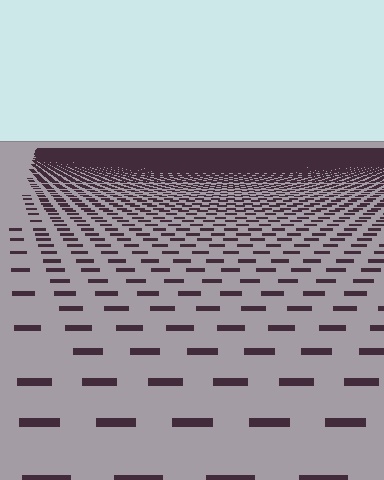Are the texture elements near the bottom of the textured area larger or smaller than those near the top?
Larger. Near the bottom, elements are closer to the viewer and appear at a bigger on-screen size.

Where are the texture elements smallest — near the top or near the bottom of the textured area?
Near the top.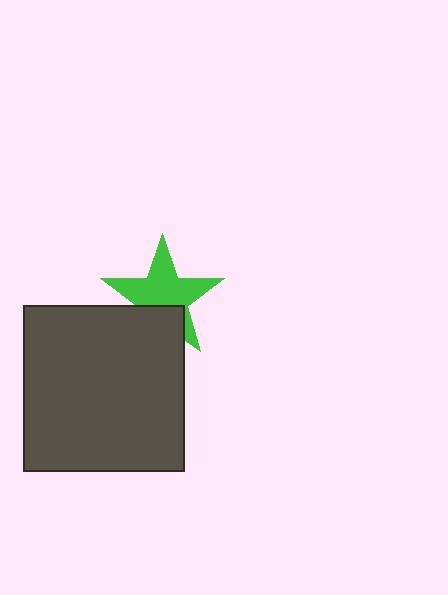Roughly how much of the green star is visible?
Most of it is visible (roughly 69%).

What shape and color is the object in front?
The object in front is a dark gray rectangle.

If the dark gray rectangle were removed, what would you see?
You would see the complete green star.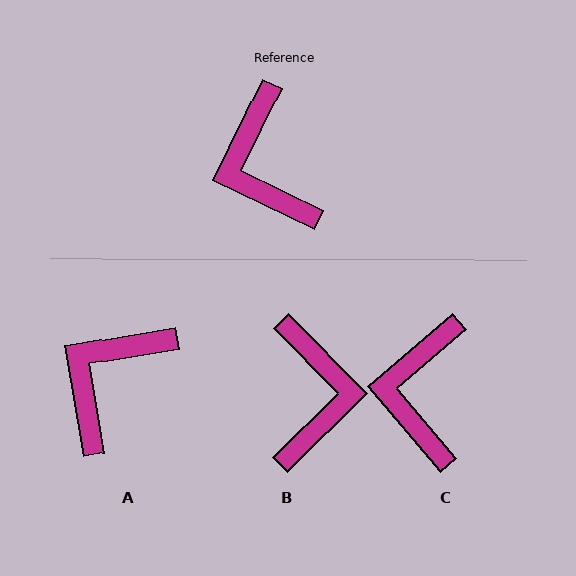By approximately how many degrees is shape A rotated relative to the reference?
Approximately 55 degrees clockwise.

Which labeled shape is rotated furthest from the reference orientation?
B, about 160 degrees away.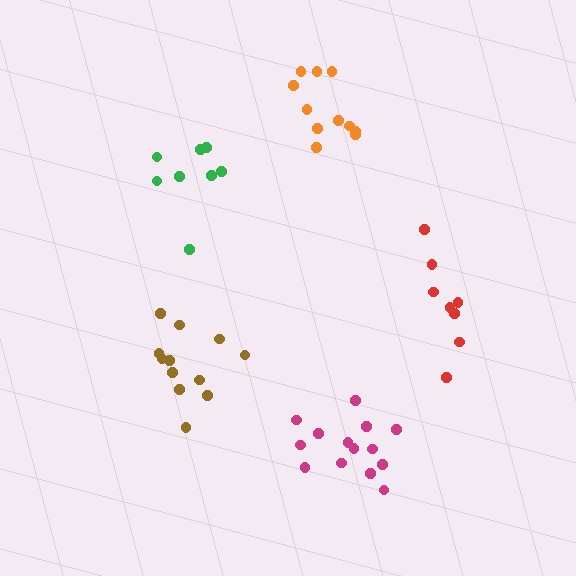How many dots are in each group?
Group 1: 11 dots, Group 2: 8 dots, Group 3: 8 dots, Group 4: 12 dots, Group 5: 14 dots (53 total).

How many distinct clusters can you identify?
There are 5 distinct clusters.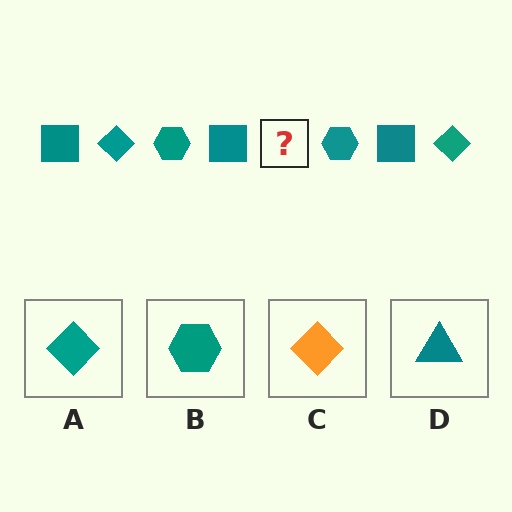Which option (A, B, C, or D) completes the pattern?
A.